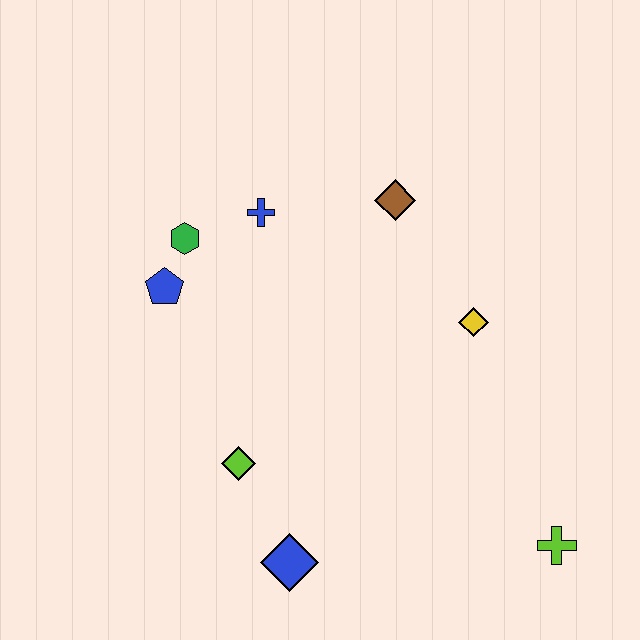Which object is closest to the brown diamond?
The blue cross is closest to the brown diamond.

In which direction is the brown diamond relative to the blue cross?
The brown diamond is to the right of the blue cross.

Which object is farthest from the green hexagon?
The lime cross is farthest from the green hexagon.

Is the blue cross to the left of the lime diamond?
No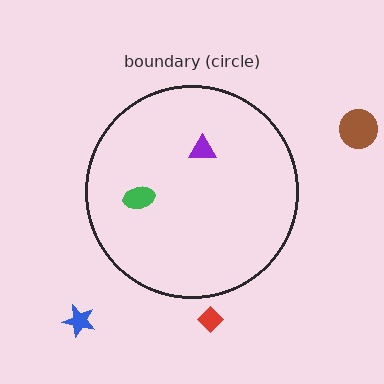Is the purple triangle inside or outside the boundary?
Inside.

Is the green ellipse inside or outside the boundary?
Inside.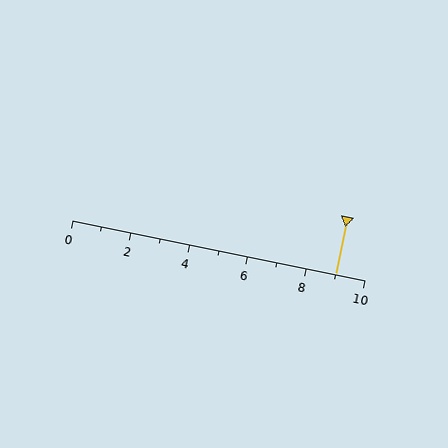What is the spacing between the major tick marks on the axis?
The major ticks are spaced 2 apart.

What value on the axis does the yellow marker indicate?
The marker indicates approximately 9.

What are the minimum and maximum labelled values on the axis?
The axis runs from 0 to 10.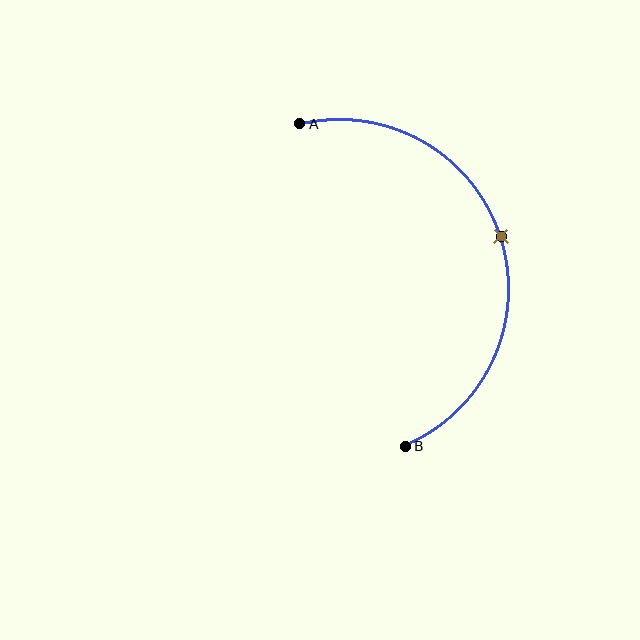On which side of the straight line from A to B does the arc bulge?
The arc bulges to the right of the straight line connecting A and B.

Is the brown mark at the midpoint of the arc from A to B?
Yes. The brown mark lies on the arc at equal arc-length from both A and B — it is the arc midpoint.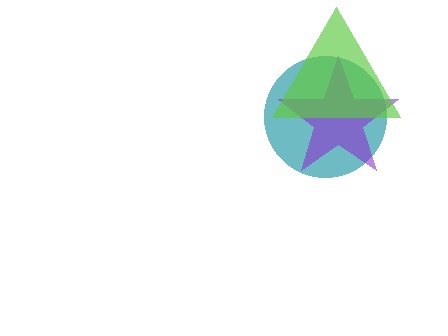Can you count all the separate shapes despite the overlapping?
Yes, there are 3 separate shapes.